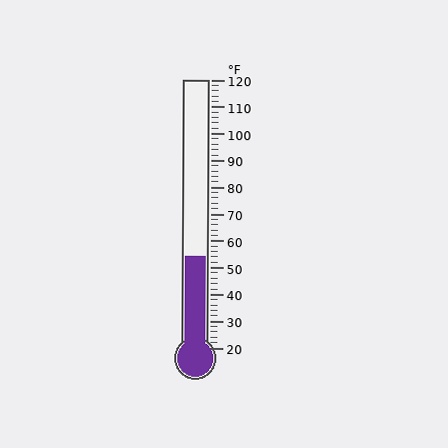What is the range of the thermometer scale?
The thermometer scale ranges from 20°F to 120°F.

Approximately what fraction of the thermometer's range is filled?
The thermometer is filled to approximately 35% of its range.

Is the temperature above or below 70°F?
The temperature is below 70°F.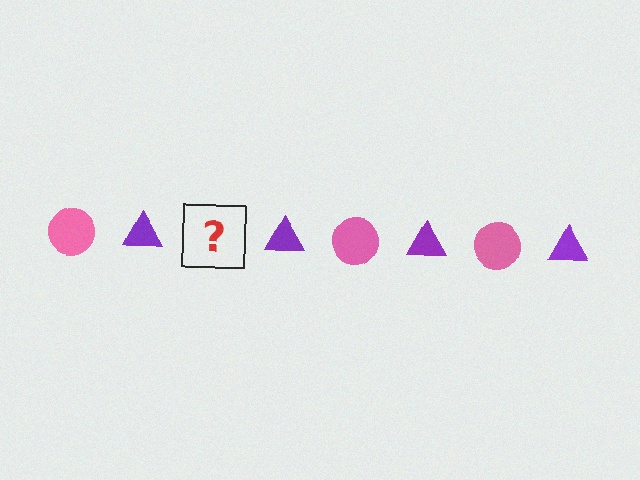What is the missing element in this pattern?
The missing element is a pink circle.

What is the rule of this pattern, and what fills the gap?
The rule is that the pattern alternates between pink circle and purple triangle. The gap should be filled with a pink circle.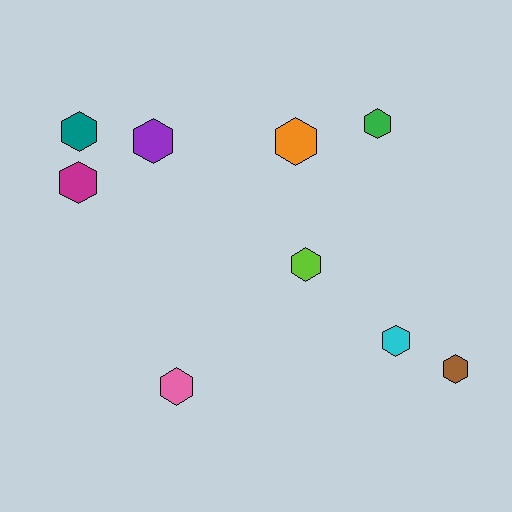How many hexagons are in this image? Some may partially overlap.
There are 9 hexagons.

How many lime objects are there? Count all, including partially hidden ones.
There is 1 lime object.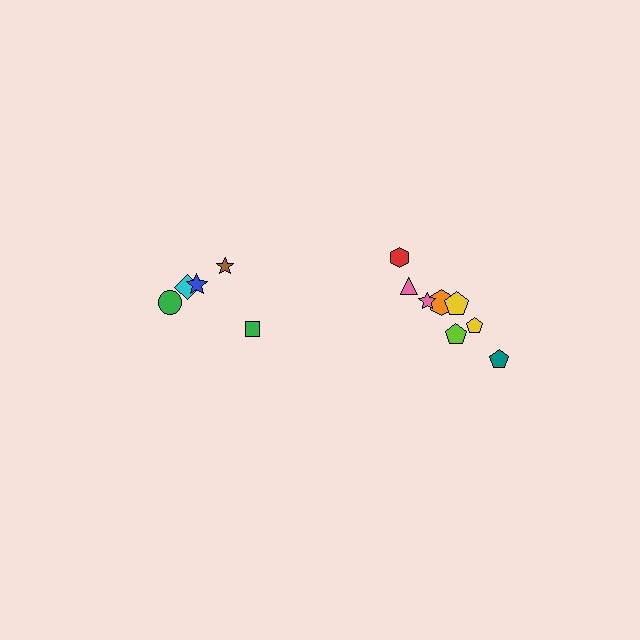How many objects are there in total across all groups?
There are 13 objects.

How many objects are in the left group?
There are 5 objects.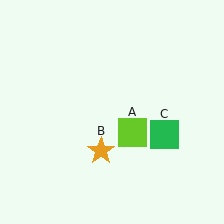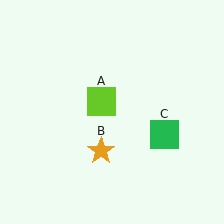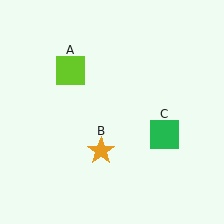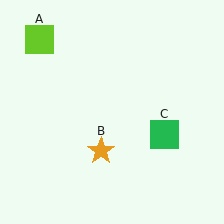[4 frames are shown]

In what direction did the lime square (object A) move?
The lime square (object A) moved up and to the left.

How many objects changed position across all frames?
1 object changed position: lime square (object A).